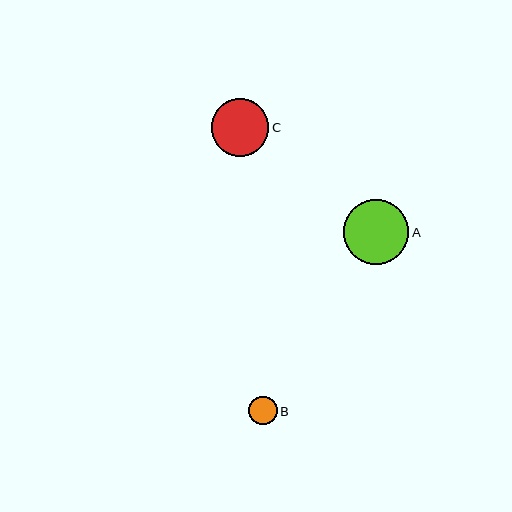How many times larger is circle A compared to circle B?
Circle A is approximately 2.3 times the size of circle B.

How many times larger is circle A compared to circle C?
Circle A is approximately 1.1 times the size of circle C.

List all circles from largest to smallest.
From largest to smallest: A, C, B.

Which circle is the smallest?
Circle B is the smallest with a size of approximately 29 pixels.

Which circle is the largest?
Circle A is the largest with a size of approximately 65 pixels.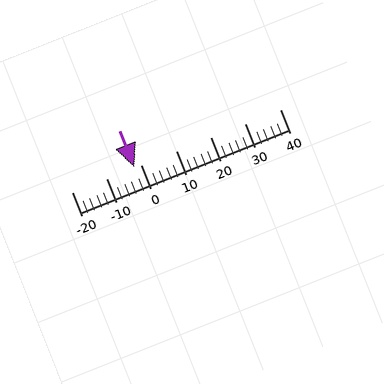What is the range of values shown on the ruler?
The ruler shows values from -20 to 40.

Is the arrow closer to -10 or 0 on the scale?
The arrow is closer to 0.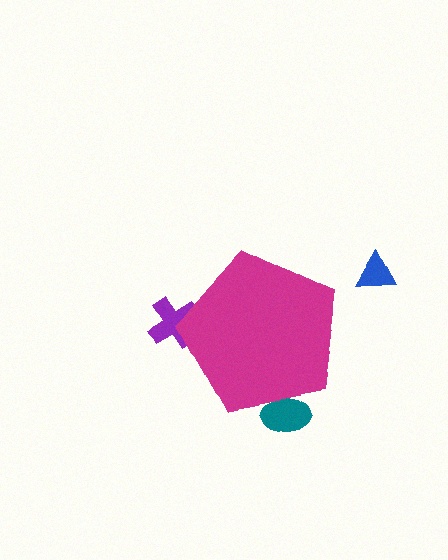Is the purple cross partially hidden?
Yes, the purple cross is partially hidden behind the magenta pentagon.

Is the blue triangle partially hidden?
No, the blue triangle is fully visible.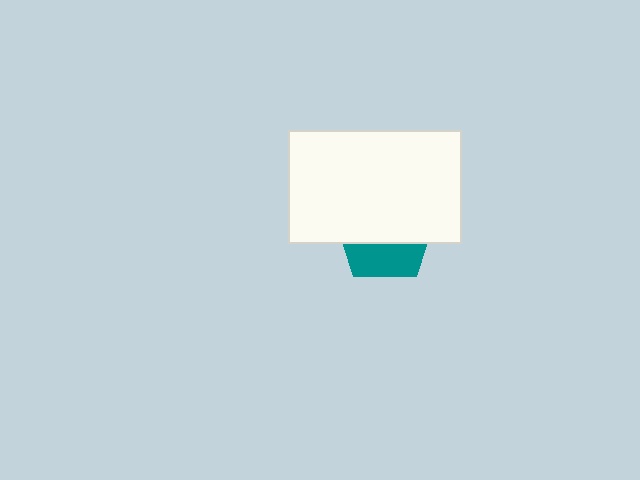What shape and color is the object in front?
The object in front is a white rectangle.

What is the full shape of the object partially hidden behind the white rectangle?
The partially hidden object is a teal pentagon.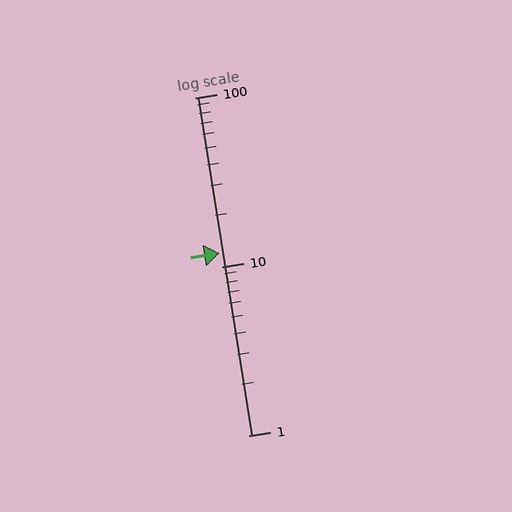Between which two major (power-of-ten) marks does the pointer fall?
The pointer is between 10 and 100.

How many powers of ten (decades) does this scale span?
The scale spans 2 decades, from 1 to 100.